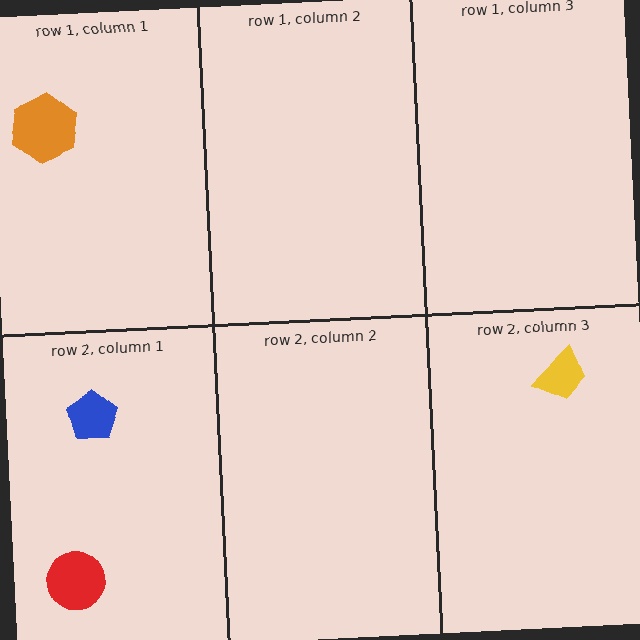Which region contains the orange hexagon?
The row 1, column 1 region.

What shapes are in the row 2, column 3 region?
The yellow trapezoid.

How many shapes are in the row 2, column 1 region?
2.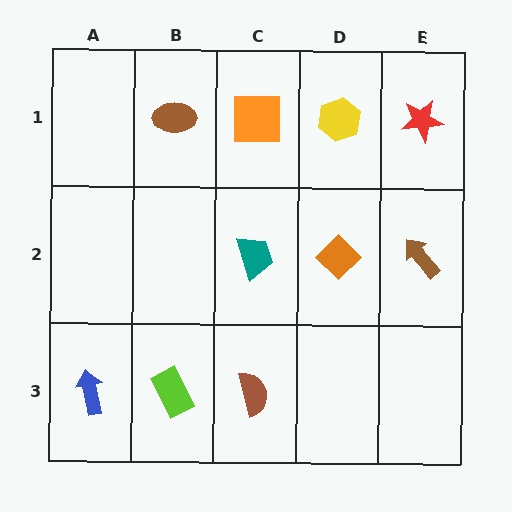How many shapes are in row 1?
4 shapes.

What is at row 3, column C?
A brown semicircle.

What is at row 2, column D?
An orange diamond.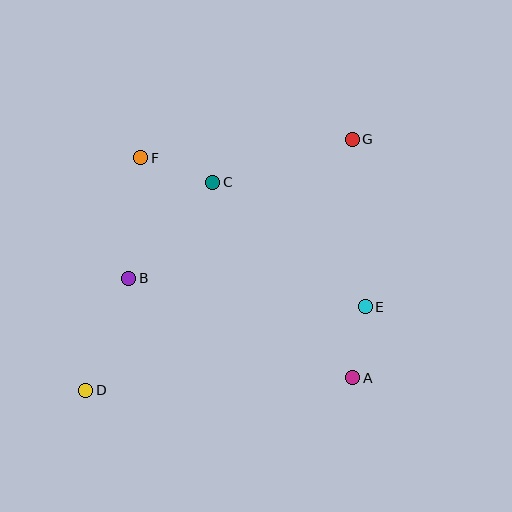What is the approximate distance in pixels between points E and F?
The distance between E and F is approximately 269 pixels.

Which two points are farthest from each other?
Points D and G are farthest from each other.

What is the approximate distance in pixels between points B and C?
The distance between B and C is approximately 128 pixels.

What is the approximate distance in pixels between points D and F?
The distance between D and F is approximately 239 pixels.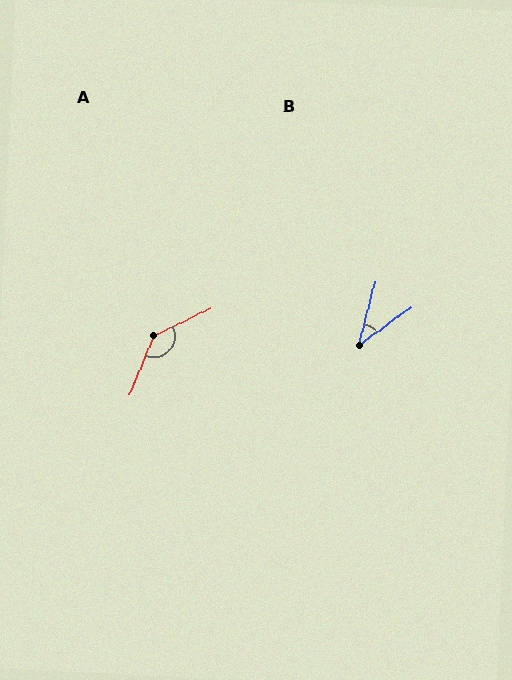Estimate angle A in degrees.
Approximately 138 degrees.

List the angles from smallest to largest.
B (39°), A (138°).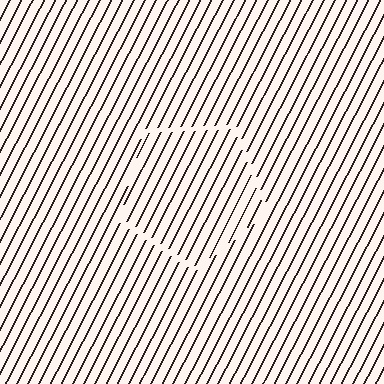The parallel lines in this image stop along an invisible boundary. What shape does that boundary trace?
An illusory pentagon. The interior of the shape contains the same grating, shifted by half a period — the contour is defined by the phase discontinuity where line-ends from the inner and outer gratings abut.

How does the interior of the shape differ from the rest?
The interior of the shape contains the same grating, shifted by half a period — the contour is defined by the phase discontinuity where line-ends from the inner and outer gratings abut.